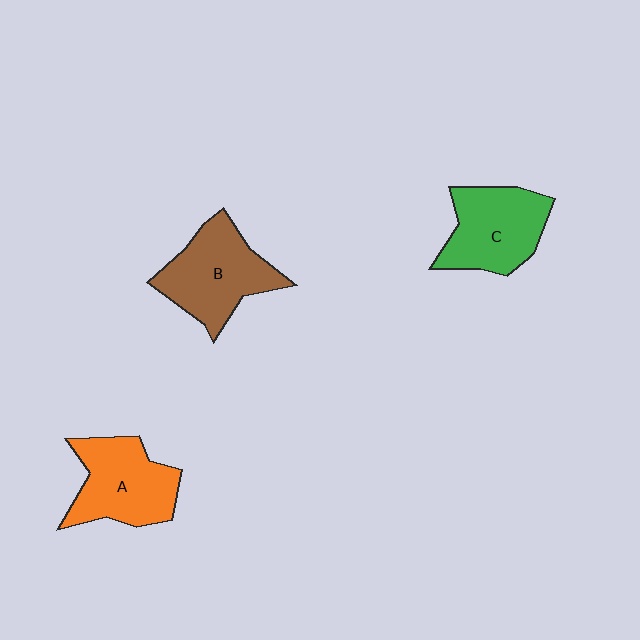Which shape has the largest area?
Shape B (brown).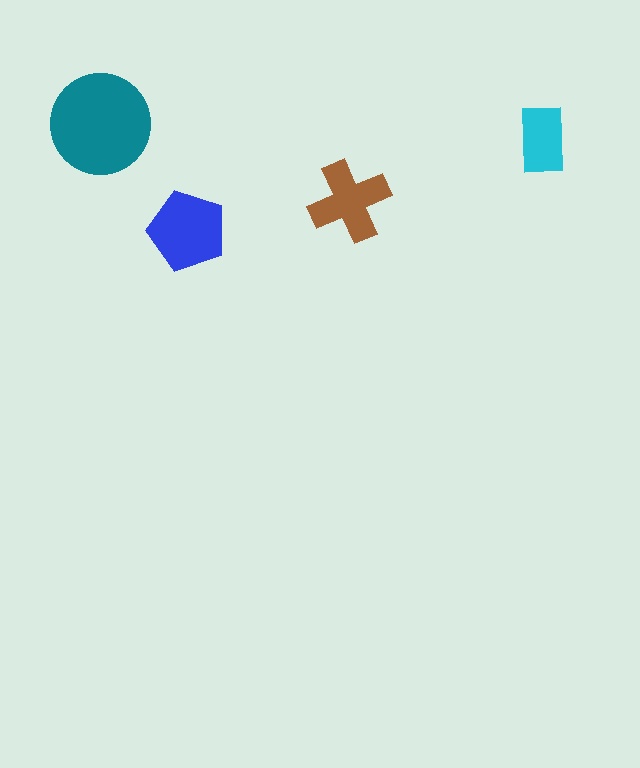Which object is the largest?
The teal circle.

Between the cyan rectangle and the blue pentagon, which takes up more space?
The blue pentagon.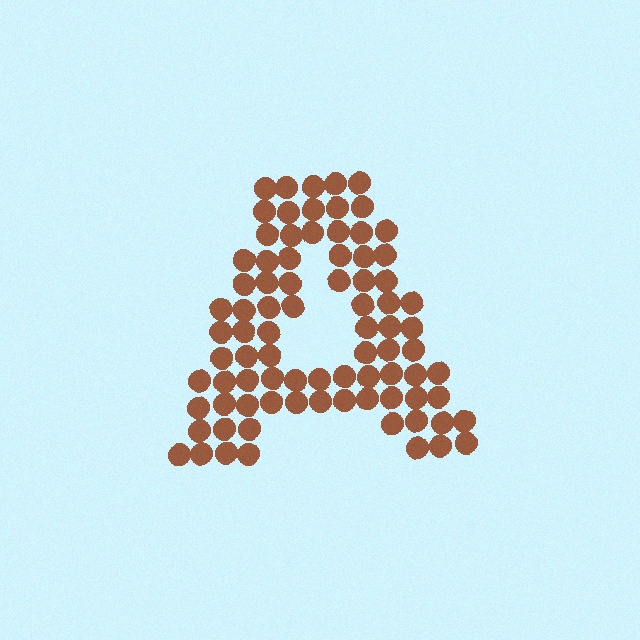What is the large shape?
The large shape is the letter A.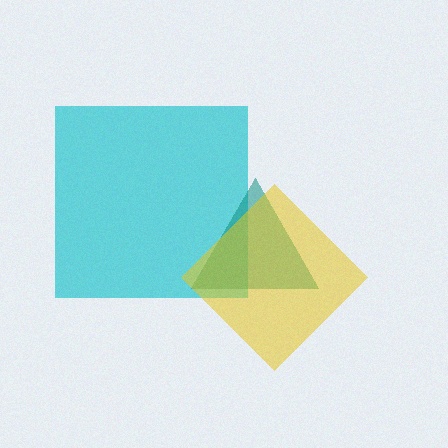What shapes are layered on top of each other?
The layered shapes are: a cyan square, a teal triangle, a yellow diamond.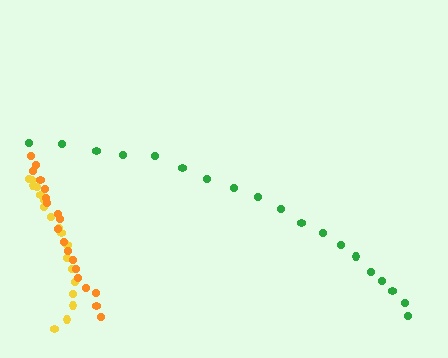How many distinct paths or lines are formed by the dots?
There are 3 distinct paths.